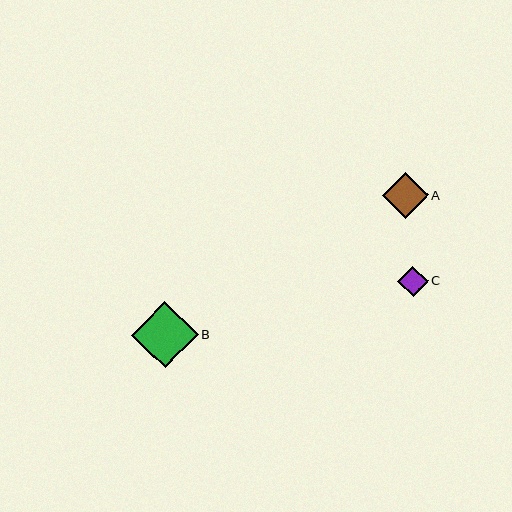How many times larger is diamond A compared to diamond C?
Diamond A is approximately 1.5 times the size of diamond C.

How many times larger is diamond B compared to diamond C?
Diamond B is approximately 2.2 times the size of diamond C.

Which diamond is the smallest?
Diamond C is the smallest with a size of approximately 31 pixels.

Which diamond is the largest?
Diamond B is the largest with a size of approximately 66 pixels.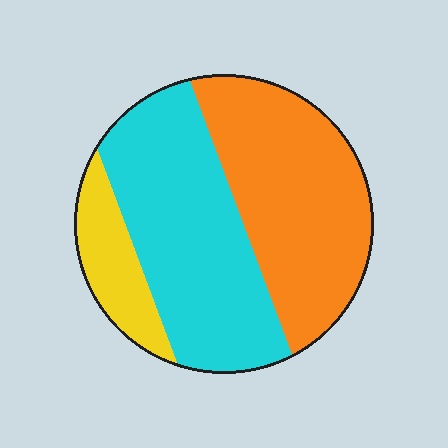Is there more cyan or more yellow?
Cyan.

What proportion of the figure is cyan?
Cyan covers about 45% of the figure.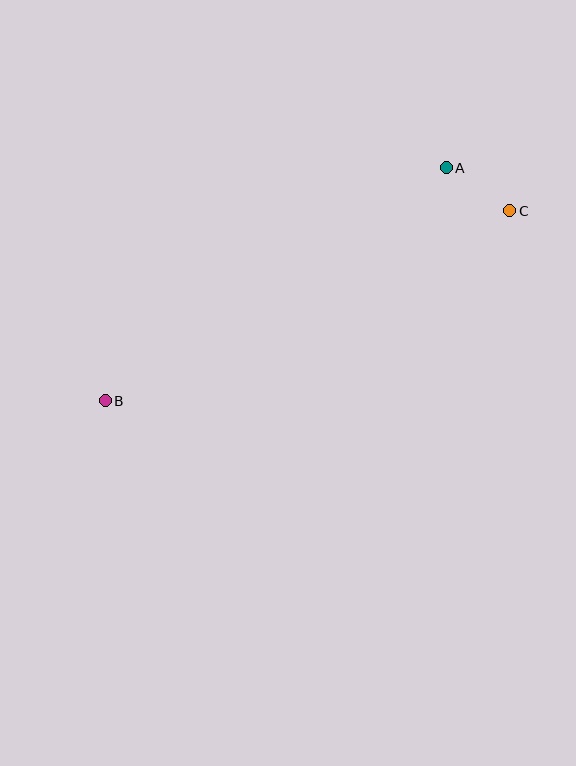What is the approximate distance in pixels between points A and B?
The distance between A and B is approximately 413 pixels.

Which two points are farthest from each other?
Points B and C are farthest from each other.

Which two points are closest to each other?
Points A and C are closest to each other.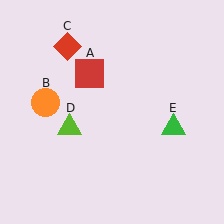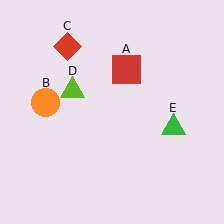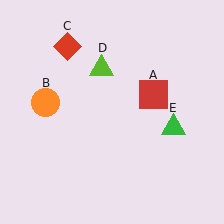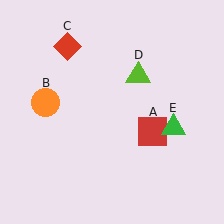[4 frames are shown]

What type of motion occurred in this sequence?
The red square (object A), lime triangle (object D) rotated clockwise around the center of the scene.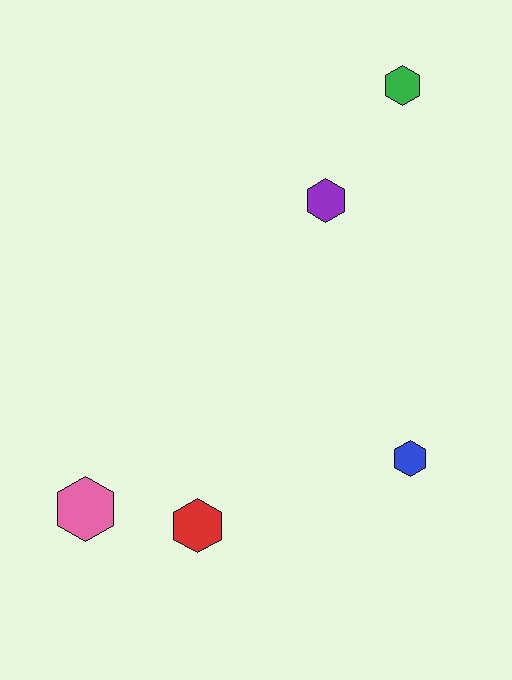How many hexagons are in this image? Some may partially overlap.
There are 5 hexagons.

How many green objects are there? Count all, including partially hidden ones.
There is 1 green object.